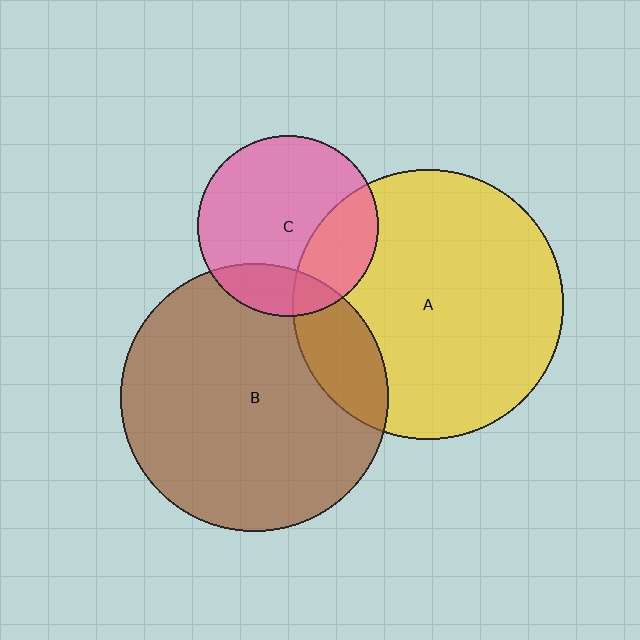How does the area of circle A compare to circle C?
Approximately 2.2 times.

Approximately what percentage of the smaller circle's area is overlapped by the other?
Approximately 15%.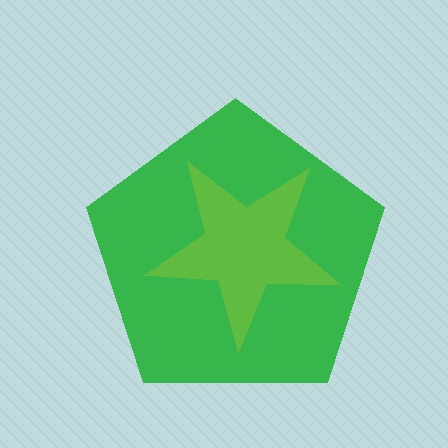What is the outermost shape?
The green pentagon.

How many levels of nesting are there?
2.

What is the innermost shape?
The lime star.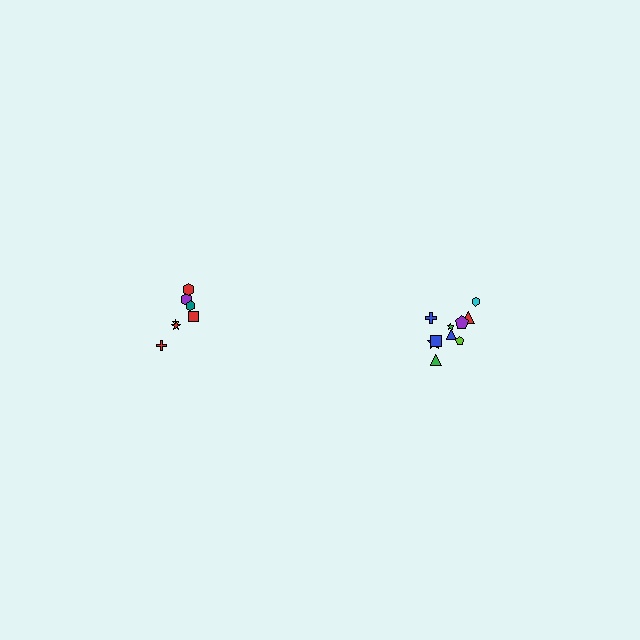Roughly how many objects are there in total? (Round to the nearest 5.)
Roughly 15 objects in total.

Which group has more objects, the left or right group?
The right group.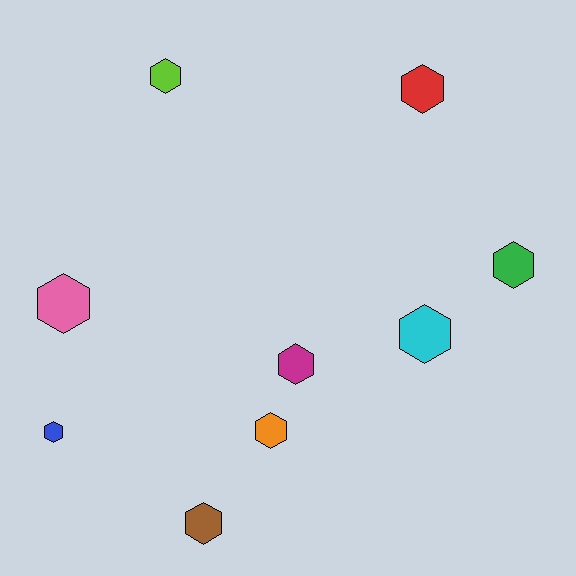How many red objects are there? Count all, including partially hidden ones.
There is 1 red object.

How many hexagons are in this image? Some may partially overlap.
There are 9 hexagons.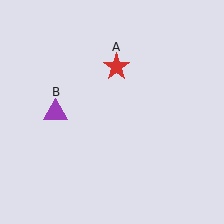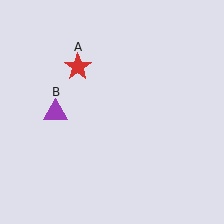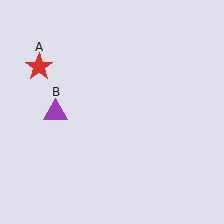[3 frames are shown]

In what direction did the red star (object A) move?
The red star (object A) moved left.